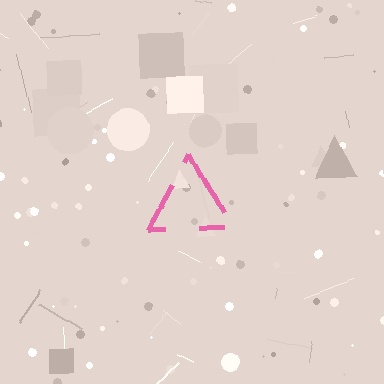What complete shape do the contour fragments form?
The contour fragments form a triangle.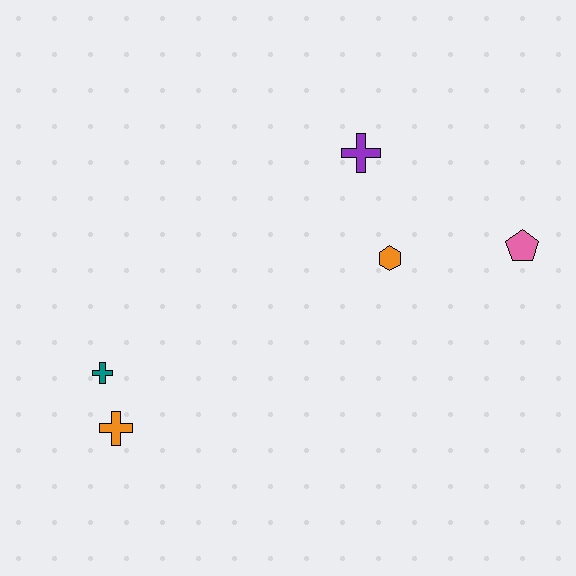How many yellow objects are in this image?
There are no yellow objects.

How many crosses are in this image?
There are 3 crosses.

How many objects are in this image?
There are 5 objects.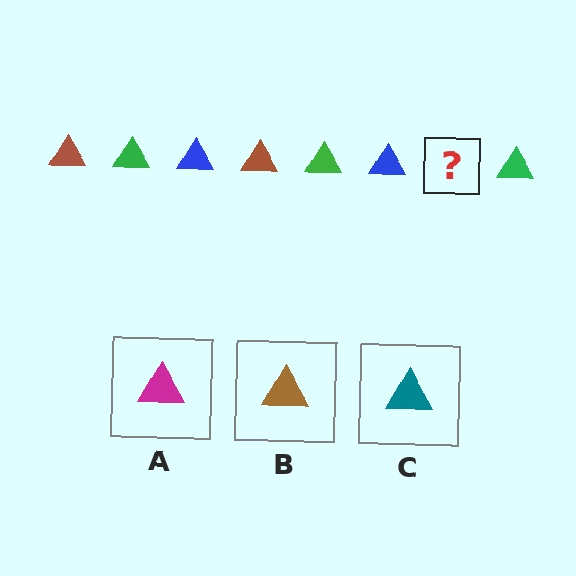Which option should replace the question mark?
Option B.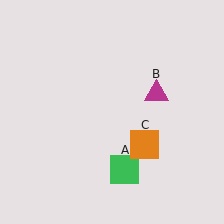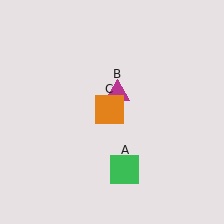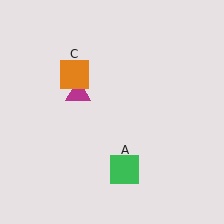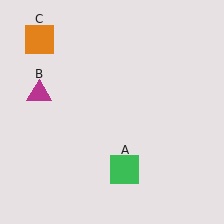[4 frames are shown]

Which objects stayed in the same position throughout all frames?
Green square (object A) remained stationary.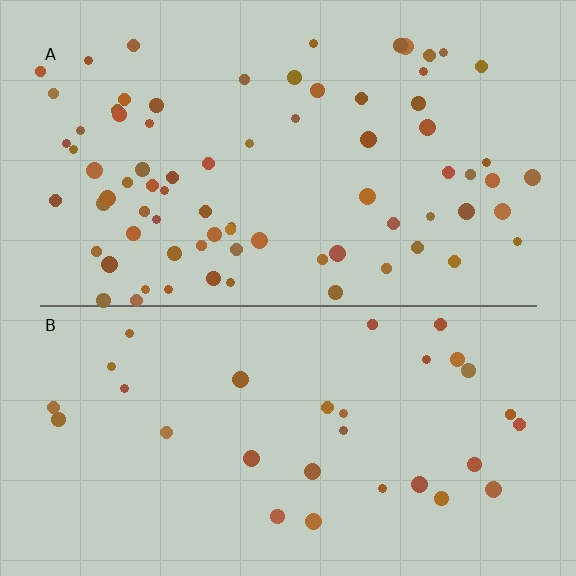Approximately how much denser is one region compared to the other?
Approximately 2.5× — region A over region B.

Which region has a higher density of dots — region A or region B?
A (the top).